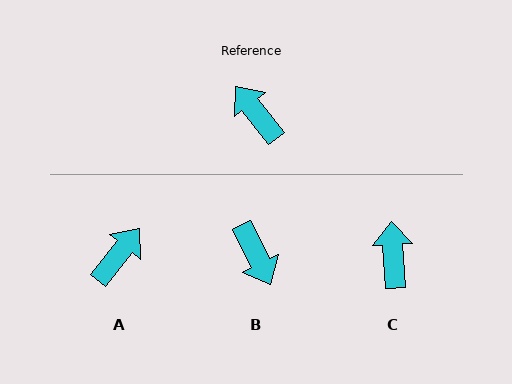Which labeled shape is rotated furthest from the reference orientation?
B, about 169 degrees away.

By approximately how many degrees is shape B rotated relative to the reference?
Approximately 169 degrees counter-clockwise.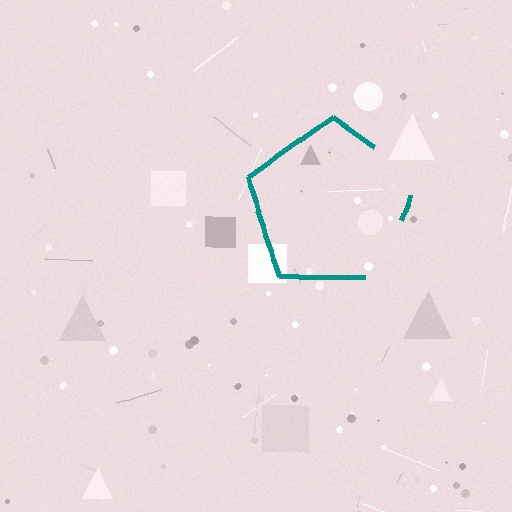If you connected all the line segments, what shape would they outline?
They would outline a pentagon.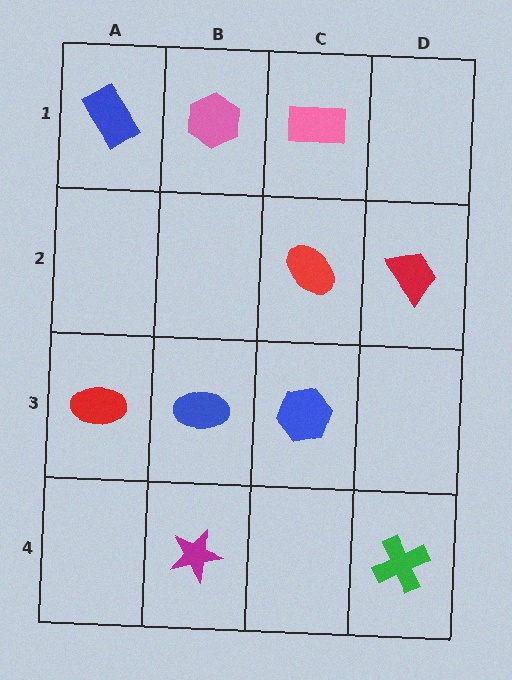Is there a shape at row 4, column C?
No, that cell is empty.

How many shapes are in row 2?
2 shapes.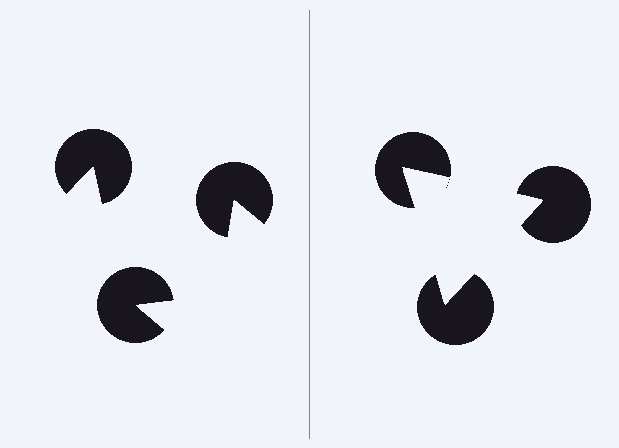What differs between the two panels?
The pac-man discs are positioned identically on both sides; only the wedge orientations differ. On the right they align to a triangle; on the left they are misaligned.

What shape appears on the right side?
An illusory triangle.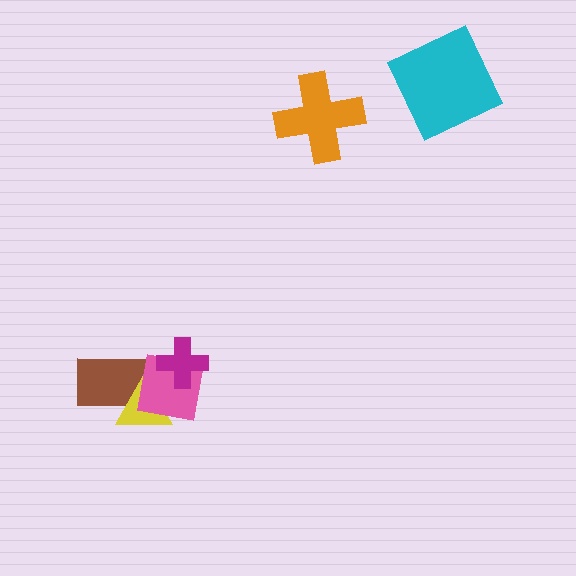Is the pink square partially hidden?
Yes, it is partially covered by another shape.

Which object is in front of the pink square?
The magenta cross is in front of the pink square.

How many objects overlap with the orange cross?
0 objects overlap with the orange cross.